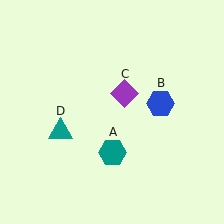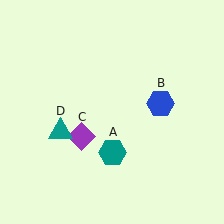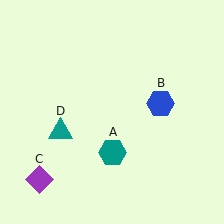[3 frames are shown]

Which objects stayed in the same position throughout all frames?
Teal hexagon (object A) and blue hexagon (object B) and teal triangle (object D) remained stationary.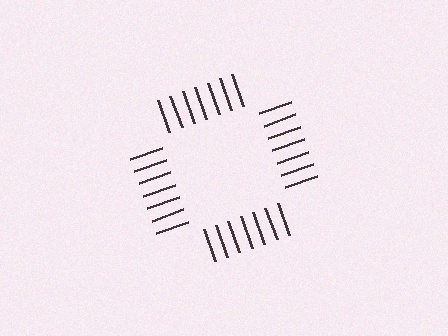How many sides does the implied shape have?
4 sides — the line-ends trace a square.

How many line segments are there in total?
28 — 7 along each of the 4 edges.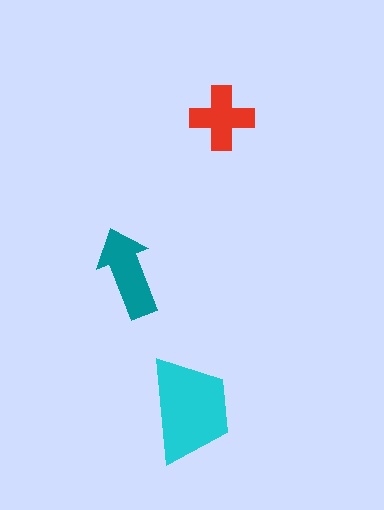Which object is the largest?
The cyan trapezoid.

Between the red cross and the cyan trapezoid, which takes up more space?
The cyan trapezoid.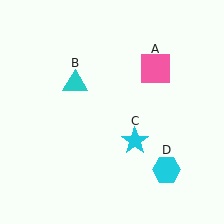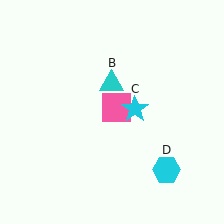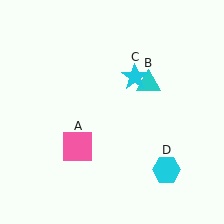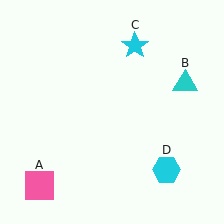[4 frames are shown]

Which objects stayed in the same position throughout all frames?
Cyan hexagon (object D) remained stationary.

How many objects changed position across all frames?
3 objects changed position: pink square (object A), cyan triangle (object B), cyan star (object C).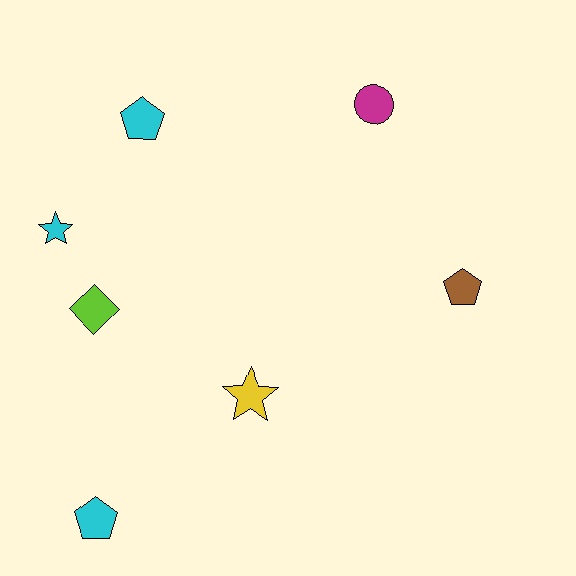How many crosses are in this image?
There are no crosses.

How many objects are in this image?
There are 7 objects.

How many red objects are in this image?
There are no red objects.